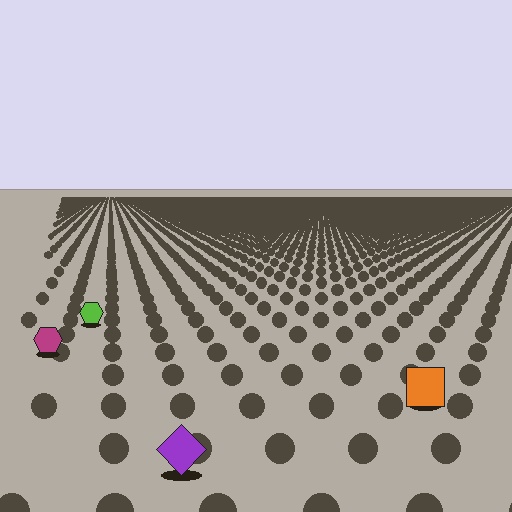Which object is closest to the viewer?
The purple diamond is closest. The texture marks near it are larger and more spread out.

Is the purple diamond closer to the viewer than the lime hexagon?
Yes. The purple diamond is closer — you can tell from the texture gradient: the ground texture is coarser near it.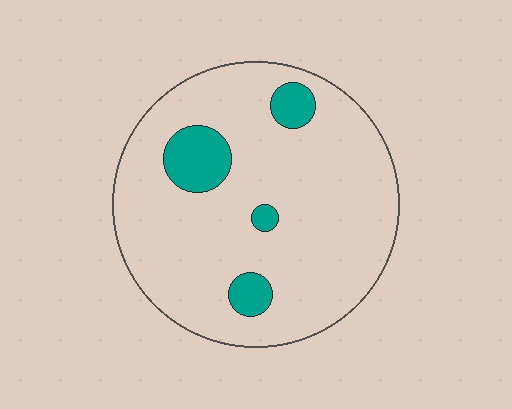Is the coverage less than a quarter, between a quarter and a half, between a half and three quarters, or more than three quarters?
Less than a quarter.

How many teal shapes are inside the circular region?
4.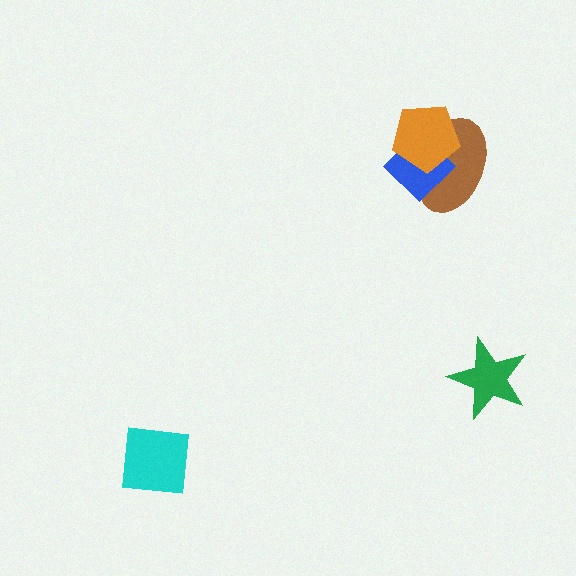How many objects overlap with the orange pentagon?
2 objects overlap with the orange pentagon.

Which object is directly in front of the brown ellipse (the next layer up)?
The blue diamond is directly in front of the brown ellipse.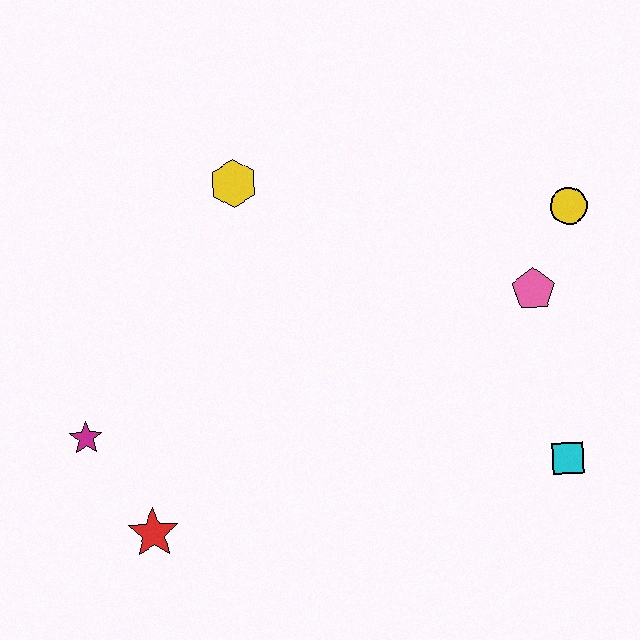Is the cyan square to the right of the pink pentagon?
Yes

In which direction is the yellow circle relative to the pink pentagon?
The yellow circle is above the pink pentagon.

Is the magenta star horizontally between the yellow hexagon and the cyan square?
No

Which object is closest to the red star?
The magenta star is closest to the red star.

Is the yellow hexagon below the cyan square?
No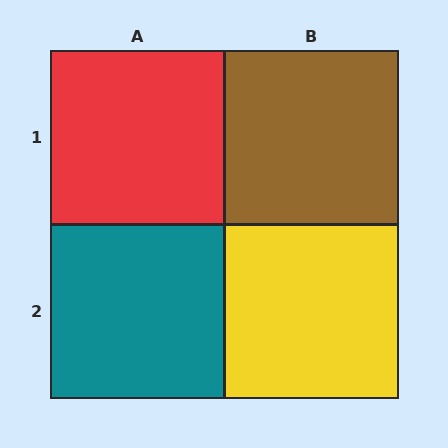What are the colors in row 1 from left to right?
Red, brown.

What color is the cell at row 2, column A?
Teal.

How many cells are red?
1 cell is red.